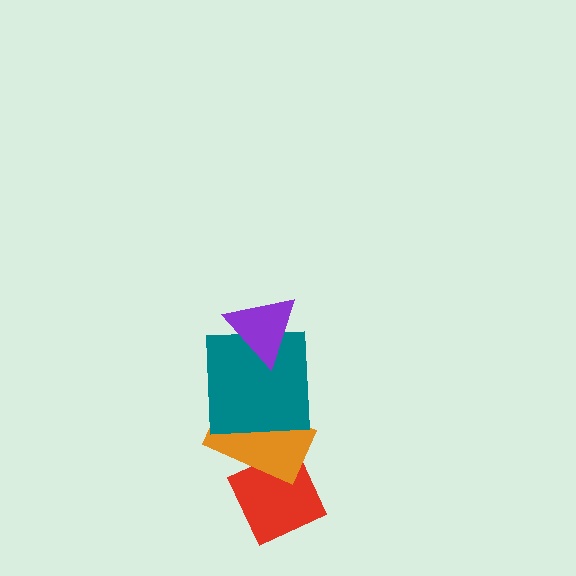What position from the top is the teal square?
The teal square is 2nd from the top.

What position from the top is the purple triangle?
The purple triangle is 1st from the top.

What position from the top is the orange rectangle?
The orange rectangle is 3rd from the top.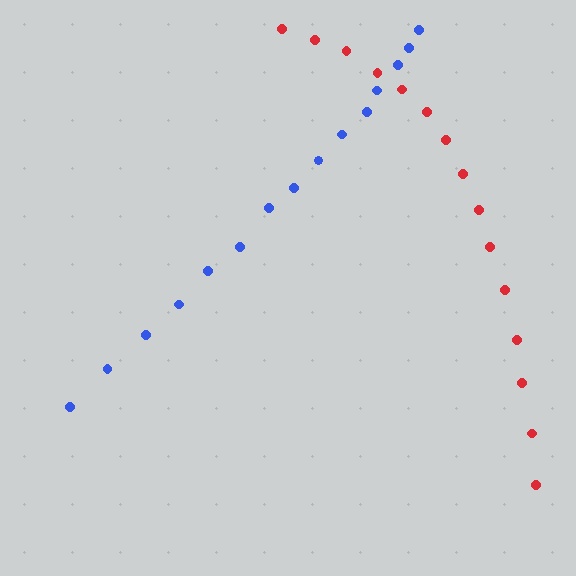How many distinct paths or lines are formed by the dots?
There are 2 distinct paths.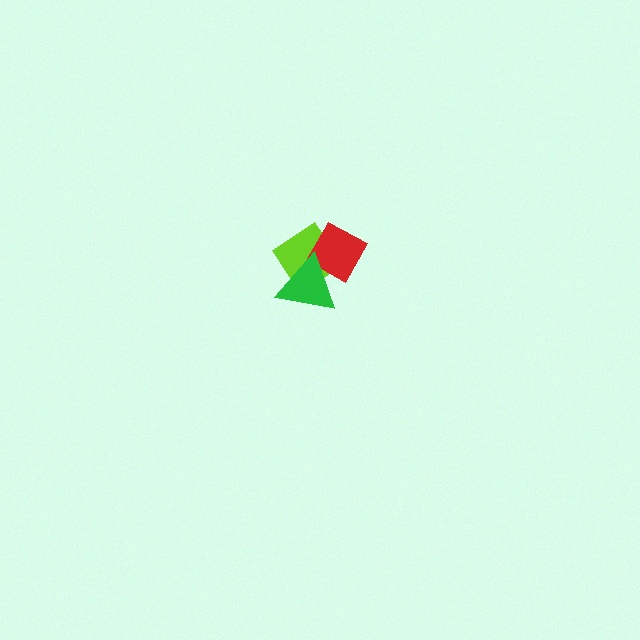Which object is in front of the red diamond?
The green triangle is in front of the red diamond.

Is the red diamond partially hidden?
Yes, it is partially covered by another shape.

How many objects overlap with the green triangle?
2 objects overlap with the green triangle.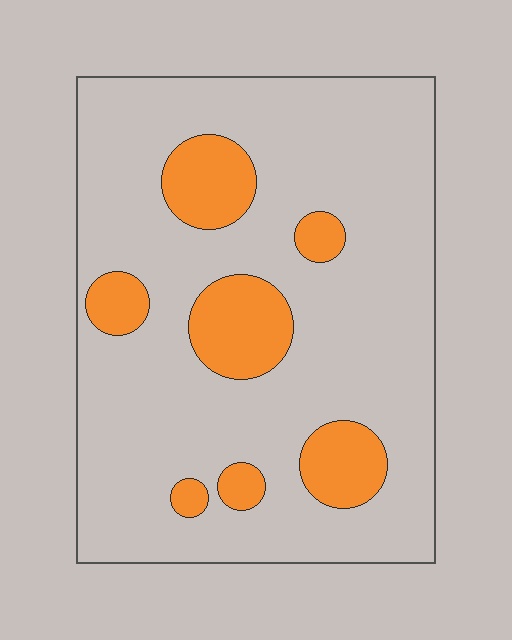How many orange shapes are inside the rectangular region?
7.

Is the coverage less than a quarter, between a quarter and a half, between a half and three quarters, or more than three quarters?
Less than a quarter.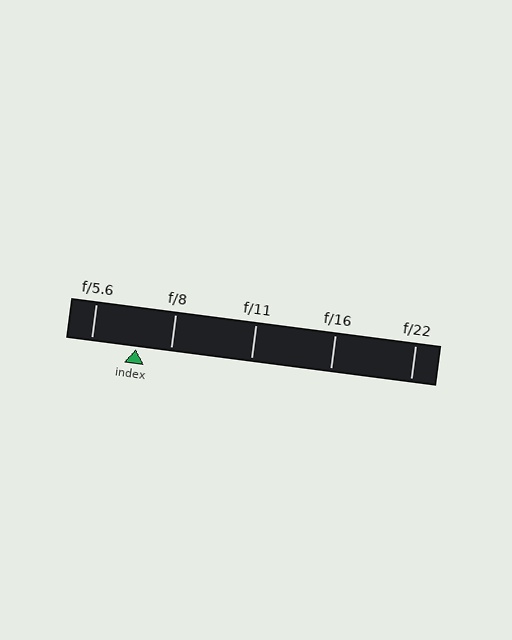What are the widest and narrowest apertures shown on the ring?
The widest aperture shown is f/5.6 and the narrowest is f/22.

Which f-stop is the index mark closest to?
The index mark is closest to f/8.